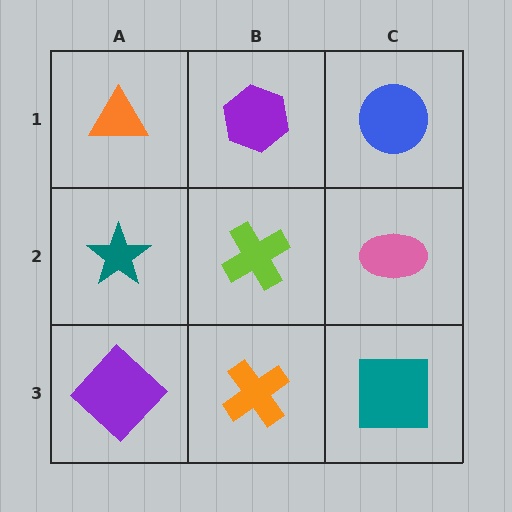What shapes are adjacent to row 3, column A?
A teal star (row 2, column A), an orange cross (row 3, column B).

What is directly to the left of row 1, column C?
A purple hexagon.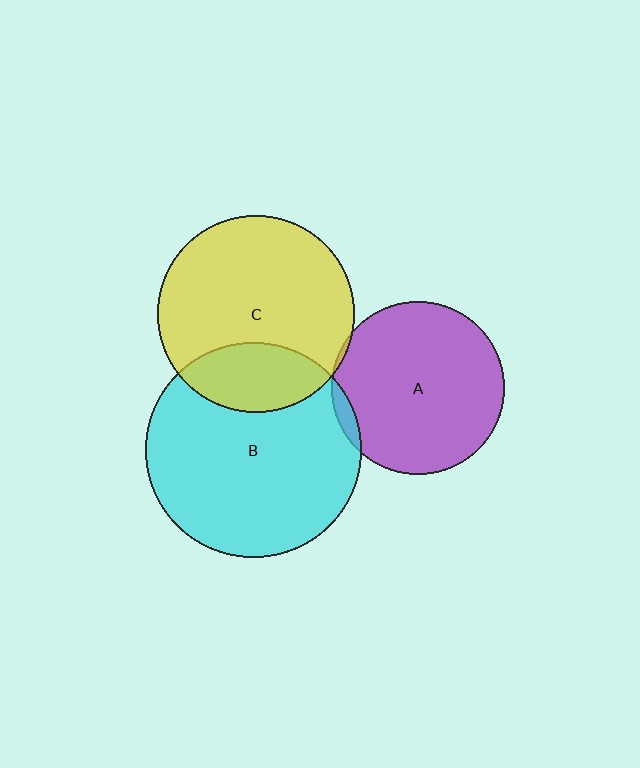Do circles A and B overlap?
Yes.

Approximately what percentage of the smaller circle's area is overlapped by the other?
Approximately 5%.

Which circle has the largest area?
Circle B (cyan).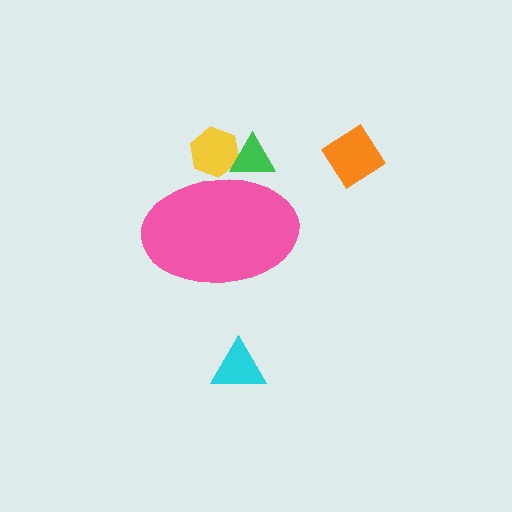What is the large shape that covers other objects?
A pink ellipse.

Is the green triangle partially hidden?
Yes, the green triangle is partially hidden behind the pink ellipse.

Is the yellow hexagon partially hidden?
Yes, the yellow hexagon is partially hidden behind the pink ellipse.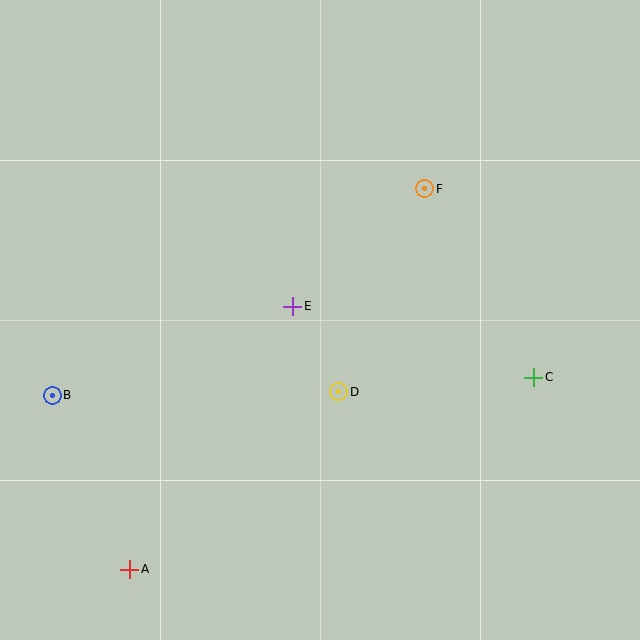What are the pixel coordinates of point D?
Point D is at (339, 392).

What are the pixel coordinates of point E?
Point E is at (293, 306).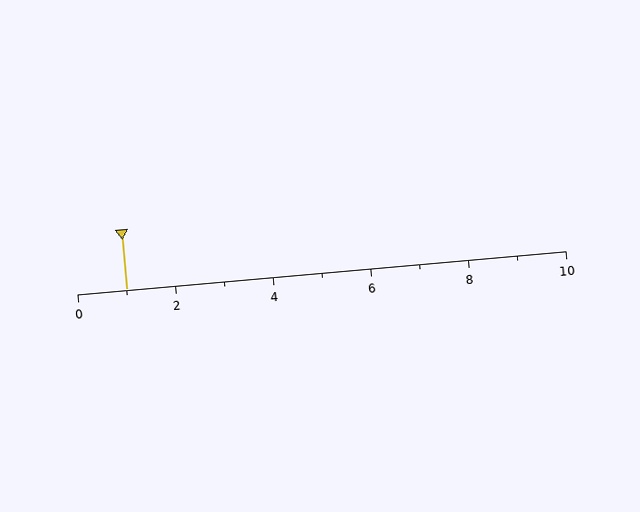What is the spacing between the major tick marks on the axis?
The major ticks are spaced 2 apart.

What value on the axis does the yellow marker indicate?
The marker indicates approximately 1.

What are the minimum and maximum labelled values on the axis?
The axis runs from 0 to 10.